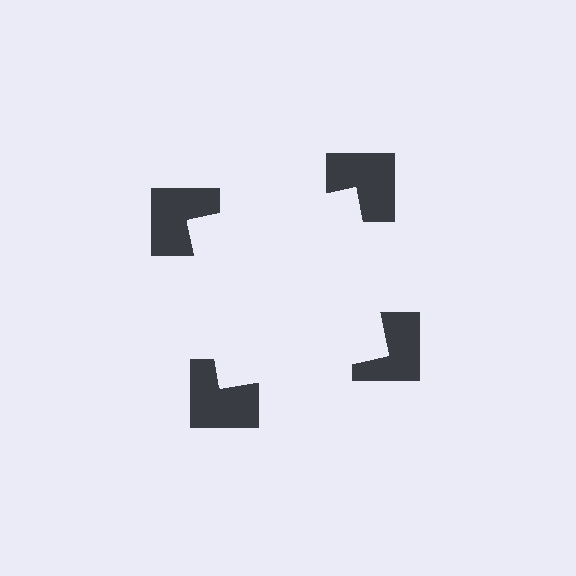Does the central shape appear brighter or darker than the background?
It typically appears slightly brighter than the background, even though no actual brightness change is drawn.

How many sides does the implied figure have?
4 sides.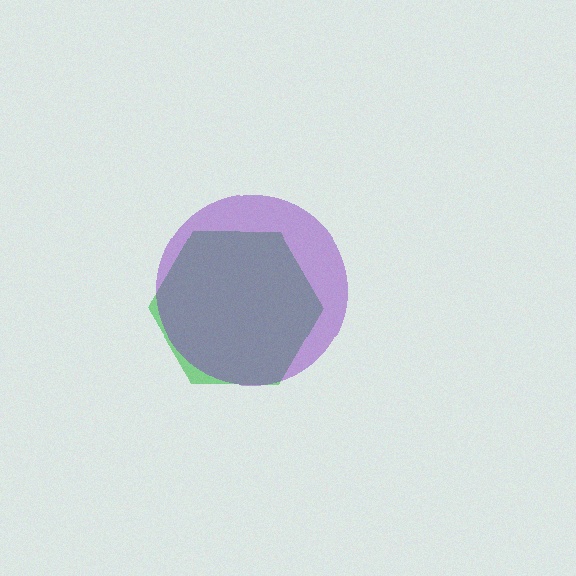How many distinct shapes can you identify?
There are 2 distinct shapes: a green hexagon, a purple circle.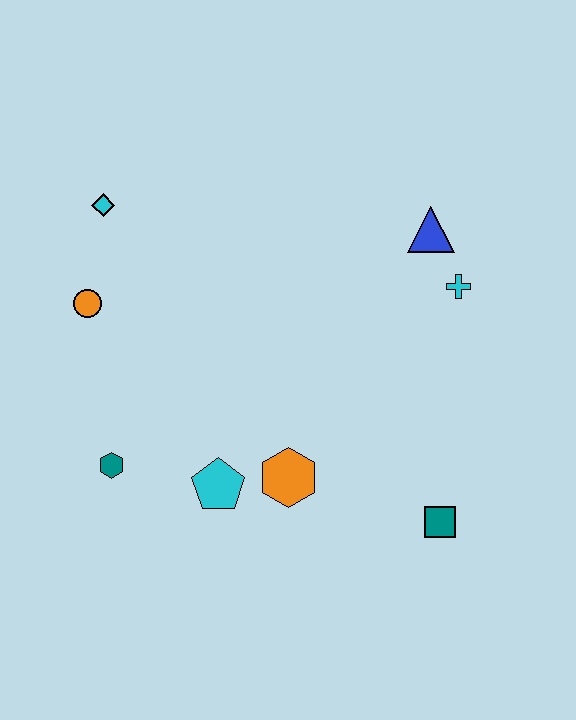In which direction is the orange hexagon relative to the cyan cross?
The orange hexagon is below the cyan cross.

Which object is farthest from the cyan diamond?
The teal square is farthest from the cyan diamond.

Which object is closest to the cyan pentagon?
The orange hexagon is closest to the cyan pentagon.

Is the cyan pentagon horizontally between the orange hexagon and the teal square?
No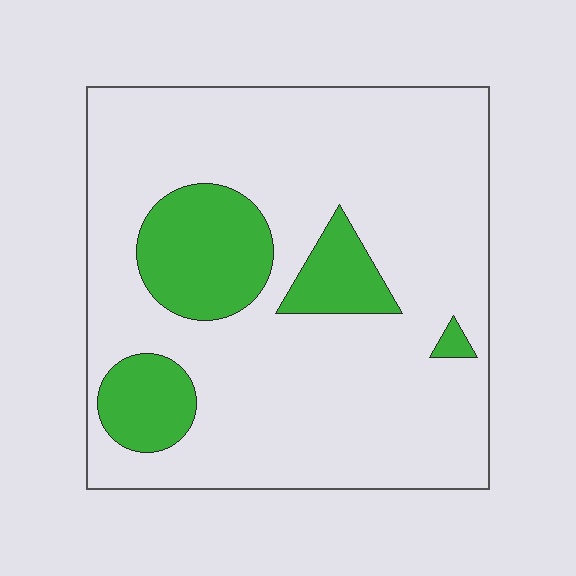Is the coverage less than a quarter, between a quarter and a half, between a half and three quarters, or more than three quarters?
Less than a quarter.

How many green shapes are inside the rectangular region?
4.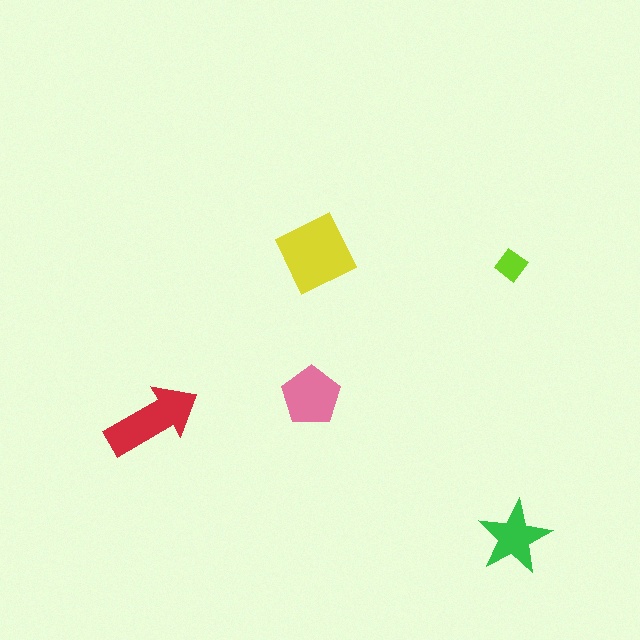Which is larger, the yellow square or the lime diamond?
The yellow square.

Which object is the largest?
The yellow square.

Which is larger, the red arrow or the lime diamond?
The red arrow.